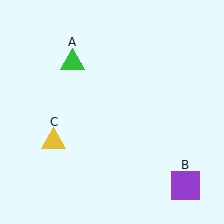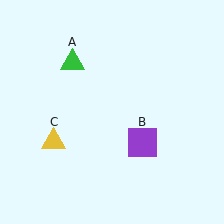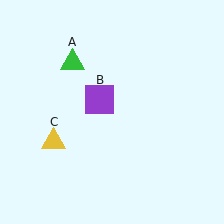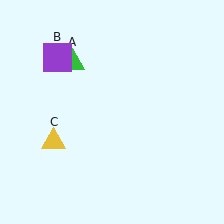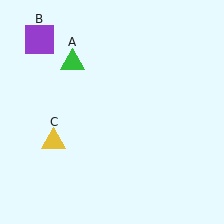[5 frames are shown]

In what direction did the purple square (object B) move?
The purple square (object B) moved up and to the left.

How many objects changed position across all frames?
1 object changed position: purple square (object B).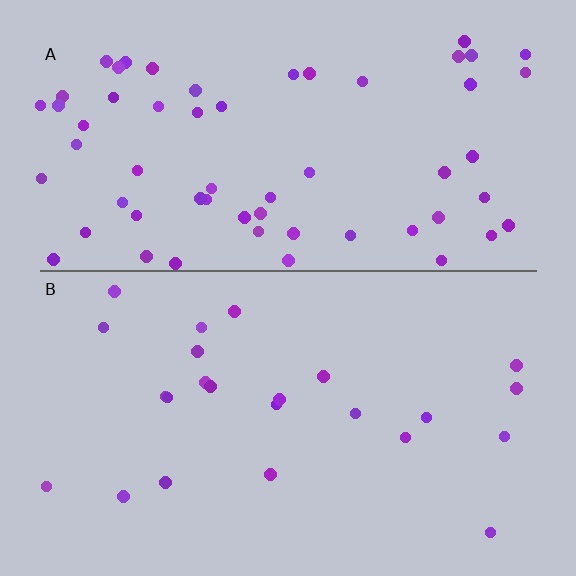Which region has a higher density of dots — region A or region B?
A (the top).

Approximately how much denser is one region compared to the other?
Approximately 2.5× — region A over region B.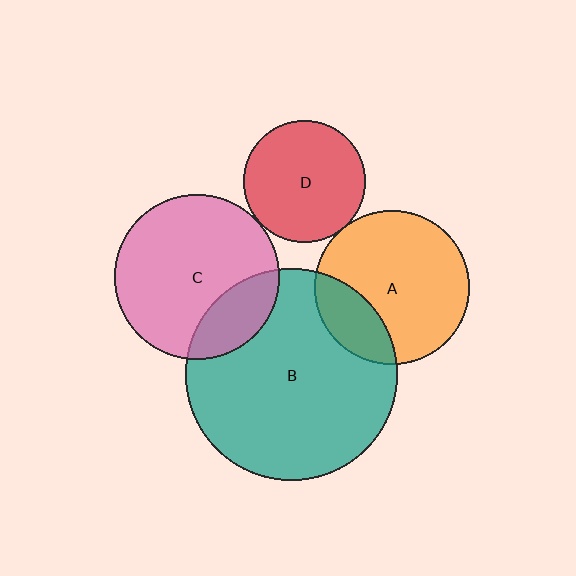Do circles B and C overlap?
Yes.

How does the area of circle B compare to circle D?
Approximately 3.0 times.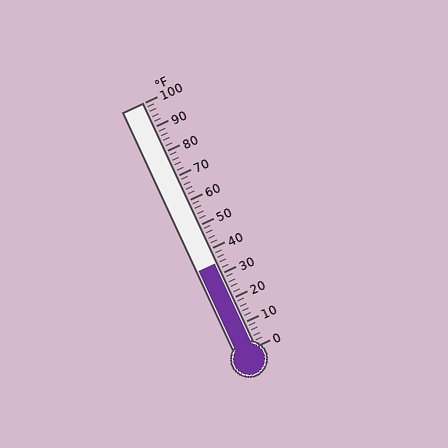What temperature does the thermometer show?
The thermometer shows approximately 34°F.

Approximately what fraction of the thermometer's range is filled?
The thermometer is filled to approximately 35% of its range.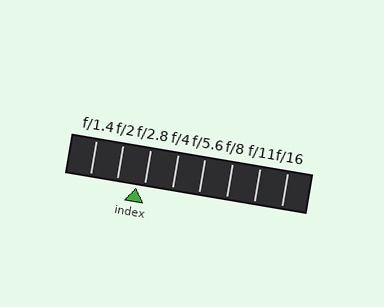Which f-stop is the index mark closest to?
The index mark is closest to f/2.8.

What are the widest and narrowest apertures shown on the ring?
The widest aperture shown is f/1.4 and the narrowest is f/16.